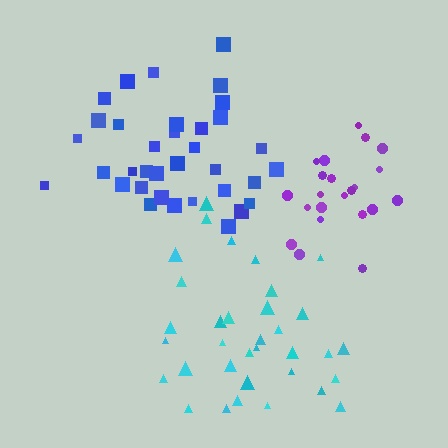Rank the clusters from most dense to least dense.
purple, blue, cyan.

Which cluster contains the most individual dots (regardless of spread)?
Blue (35).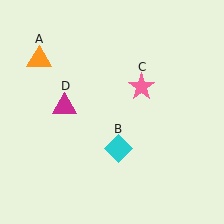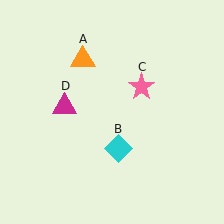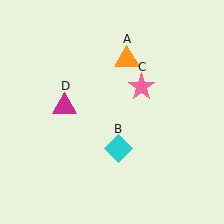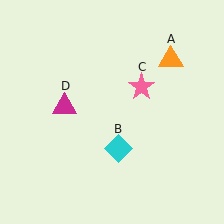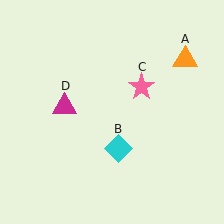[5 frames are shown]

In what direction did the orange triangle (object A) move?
The orange triangle (object A) moved right.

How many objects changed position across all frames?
1 object changed position: orange triangle (object A).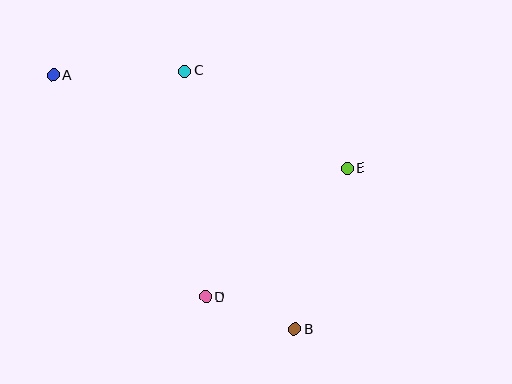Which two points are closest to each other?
Points B and D are closest to each other.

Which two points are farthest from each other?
Points A and B are farthest from each other.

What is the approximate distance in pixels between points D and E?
The distance between D and E is approximately 191 pixels.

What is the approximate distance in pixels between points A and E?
The distance between A and E is approximately 309 pixels.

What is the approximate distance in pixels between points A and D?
The distance between A and D is approximately 269 pixels.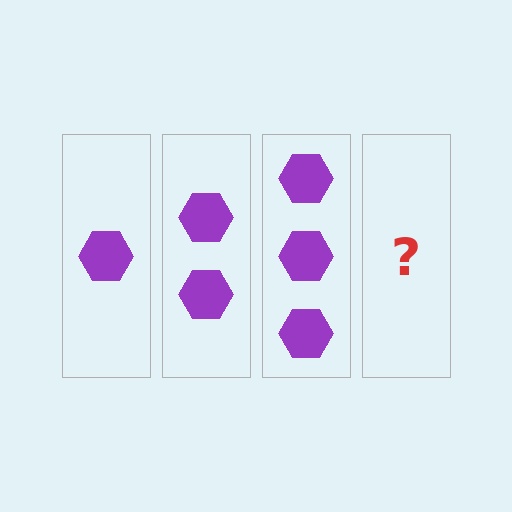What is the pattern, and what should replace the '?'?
The pattern is that each step adds one more hexagon. The '?' should be 4 hexagons.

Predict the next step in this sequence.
The next step is 4 hexagons.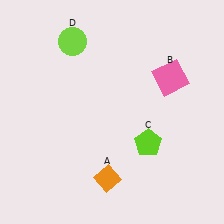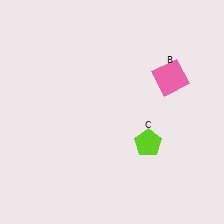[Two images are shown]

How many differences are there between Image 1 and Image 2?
There are 2 differences between the two images.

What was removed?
The orange diamond (A), the lime circle (D) were removed in Image 2.